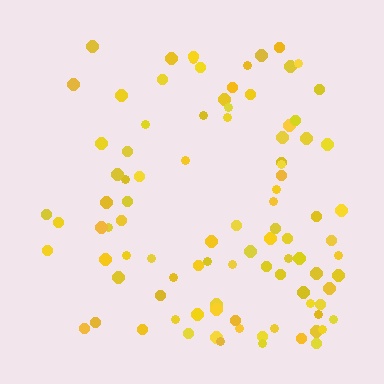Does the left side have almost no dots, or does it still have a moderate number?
Still a moderate number, just noticeably fewer than the right.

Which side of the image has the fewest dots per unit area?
The left.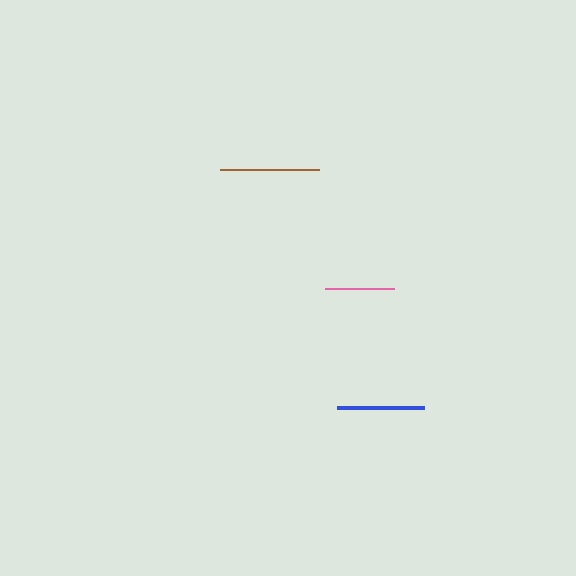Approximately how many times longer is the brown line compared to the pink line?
The brown line is approximately 1.4 times the length of the pink line.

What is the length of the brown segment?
The brown segment is approximately 99 pixels long.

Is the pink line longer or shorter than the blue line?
The blue line is longer than the pink line.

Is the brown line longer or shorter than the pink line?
The brown line is longer than the pink line.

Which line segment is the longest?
The brown line is the longest at approximately 99 pixels.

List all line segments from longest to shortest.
From longest to shortest: brown, blue, pink.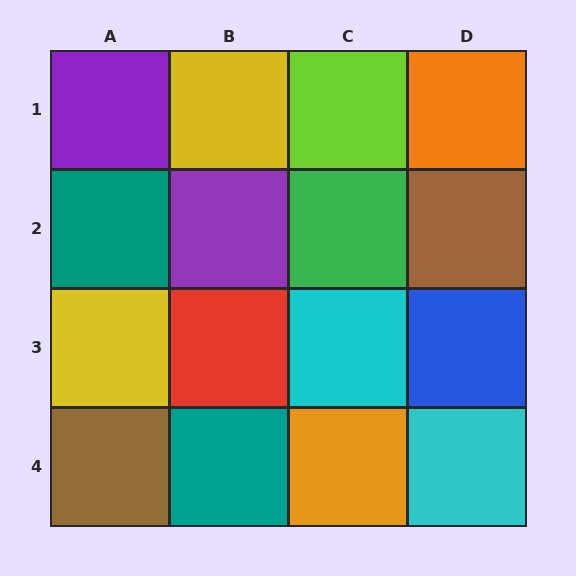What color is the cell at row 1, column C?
Lime.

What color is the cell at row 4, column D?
Cyan.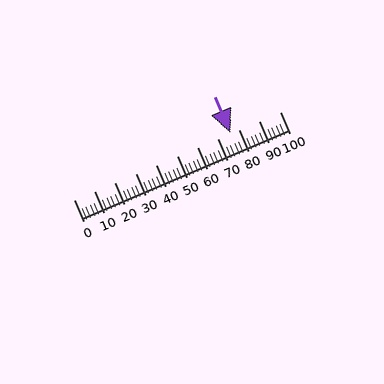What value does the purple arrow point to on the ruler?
The purple arrow points to approximately 76.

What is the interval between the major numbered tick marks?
The major tick marks are spaced 10 units apart.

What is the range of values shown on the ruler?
The ruler shows values from 0 to 100.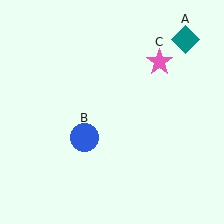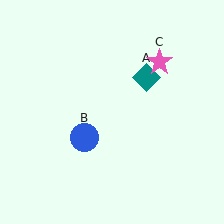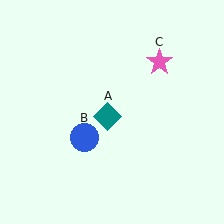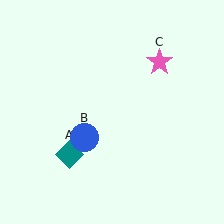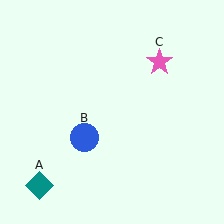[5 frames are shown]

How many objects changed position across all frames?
1 object changed position: teal diamond (object A).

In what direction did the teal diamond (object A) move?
The teal diamond (object A) moved down and to the left.